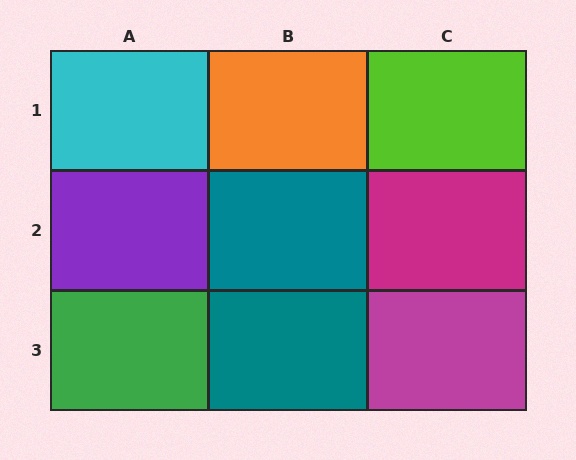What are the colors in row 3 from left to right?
Green, teal, magenta.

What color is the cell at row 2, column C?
Magenta.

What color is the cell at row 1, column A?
Cyan.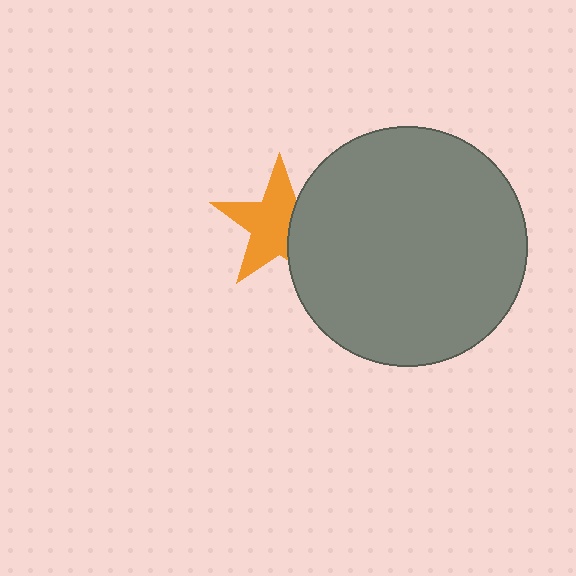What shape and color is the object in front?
The object in front is a gray circle.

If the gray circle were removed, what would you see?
You would see the complete orange star.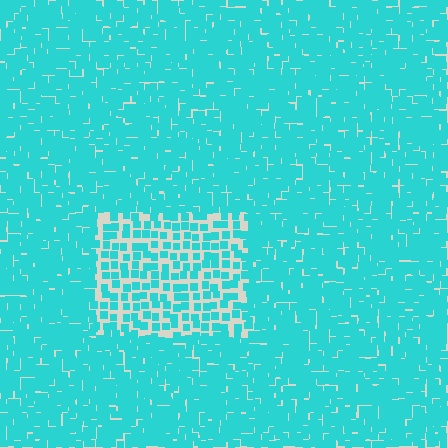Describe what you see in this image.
The image contains small cyan elements arranged at two different densities. A rectangle-shaped region is visible where the elements are less densely packed than the surrounding area.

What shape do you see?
I see a rectangle.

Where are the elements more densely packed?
The elements are more densely packed outside the rectangle boundary.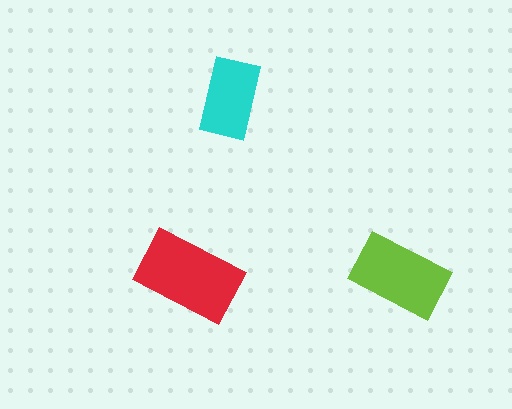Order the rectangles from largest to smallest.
the red one, the lime one, the cyan one.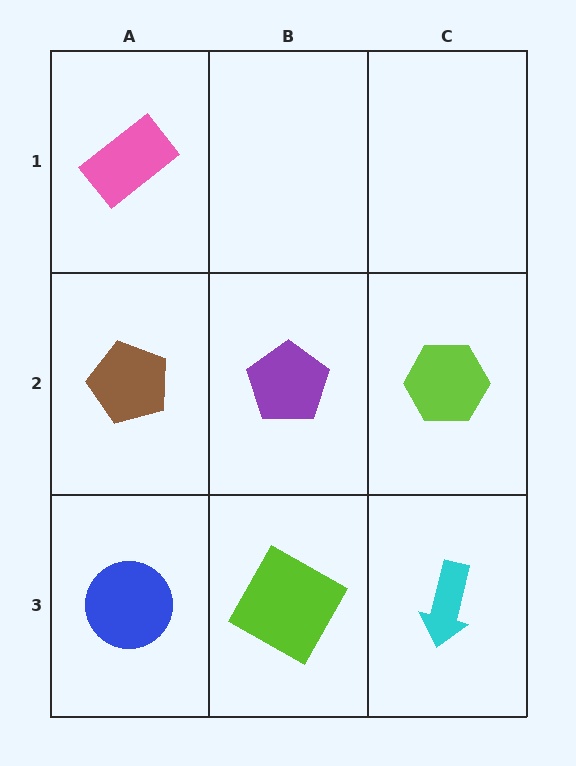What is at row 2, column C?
A lime hexagon.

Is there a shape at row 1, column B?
No, that cell is empty.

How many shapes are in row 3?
3 shapes.